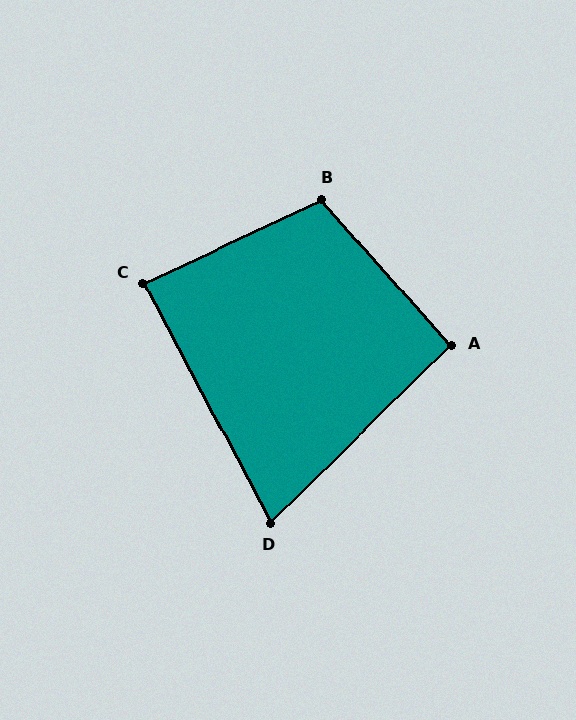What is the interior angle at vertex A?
Approximately 93 degrees (approximately right).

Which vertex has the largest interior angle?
B, at approximately 106 degrees.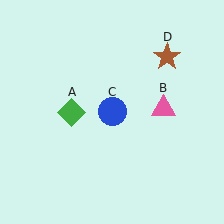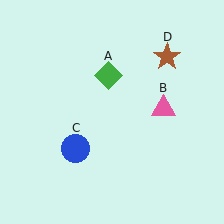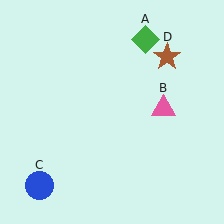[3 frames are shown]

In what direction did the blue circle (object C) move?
The blue circle (object C) moved down and to the left.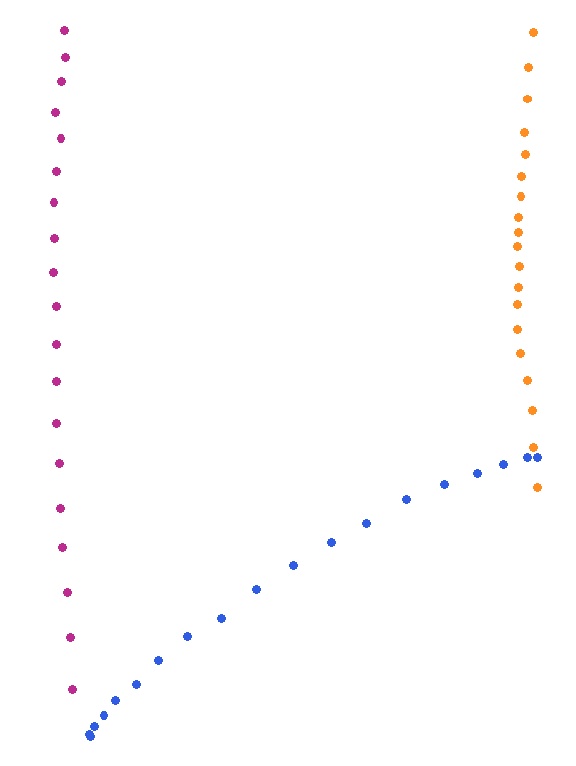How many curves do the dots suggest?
There are 3 distinct paths.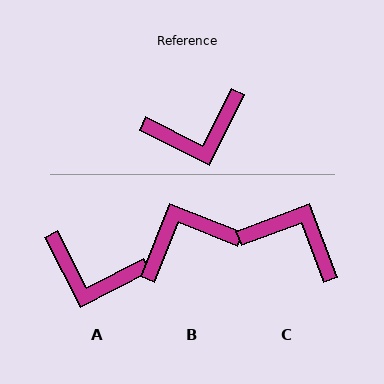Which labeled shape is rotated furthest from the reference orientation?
B, about 175 degrees away.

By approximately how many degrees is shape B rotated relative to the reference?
Approximately 175 degrees clockwise.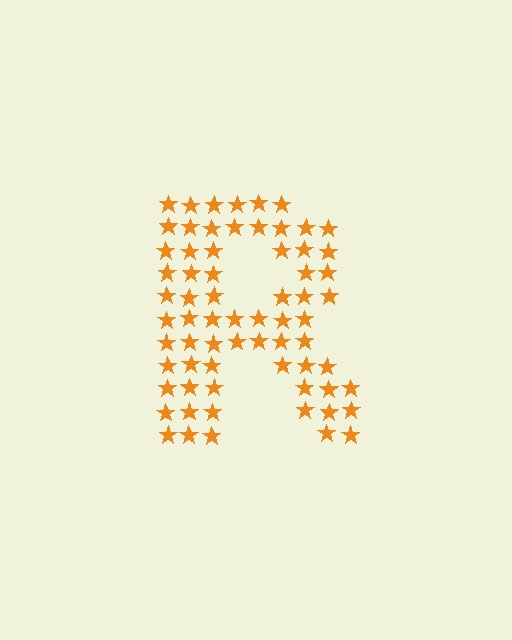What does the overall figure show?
The overall figure shows the letter R.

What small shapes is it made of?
It is made of small stars.